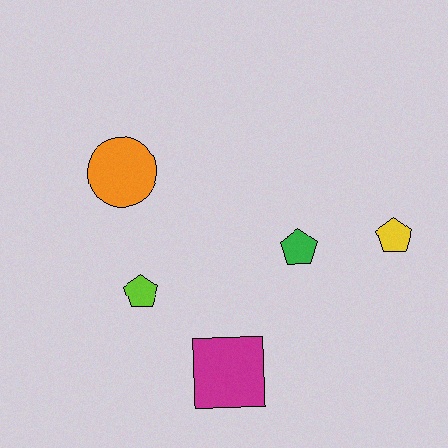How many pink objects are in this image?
There are no pink objects.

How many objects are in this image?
There are 5 objects.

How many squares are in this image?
There is 1 square.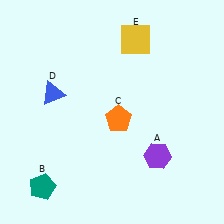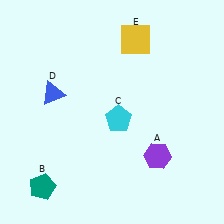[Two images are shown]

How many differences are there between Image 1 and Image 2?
There is 1 difference between the two images.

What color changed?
The pentagon (C) changed from orange in Image 1 to cyan in Image 2.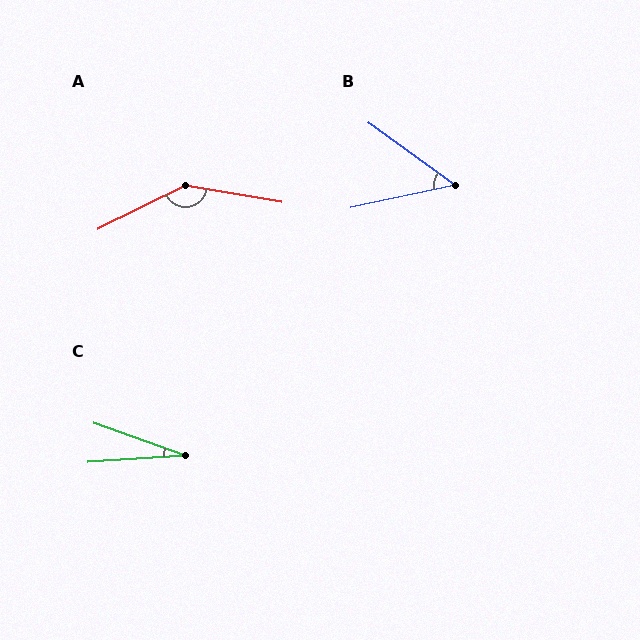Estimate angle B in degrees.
Approximately 48 degrees.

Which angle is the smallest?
C, at approximately 23 degrees.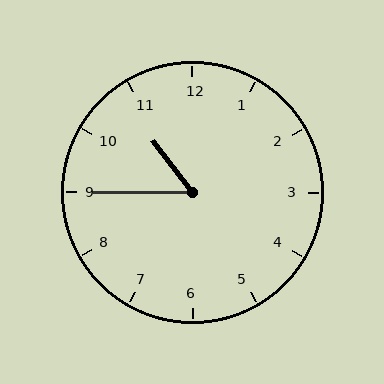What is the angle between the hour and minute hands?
Approximately 52 degrees.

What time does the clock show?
10:45.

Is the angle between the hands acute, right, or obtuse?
It is acute.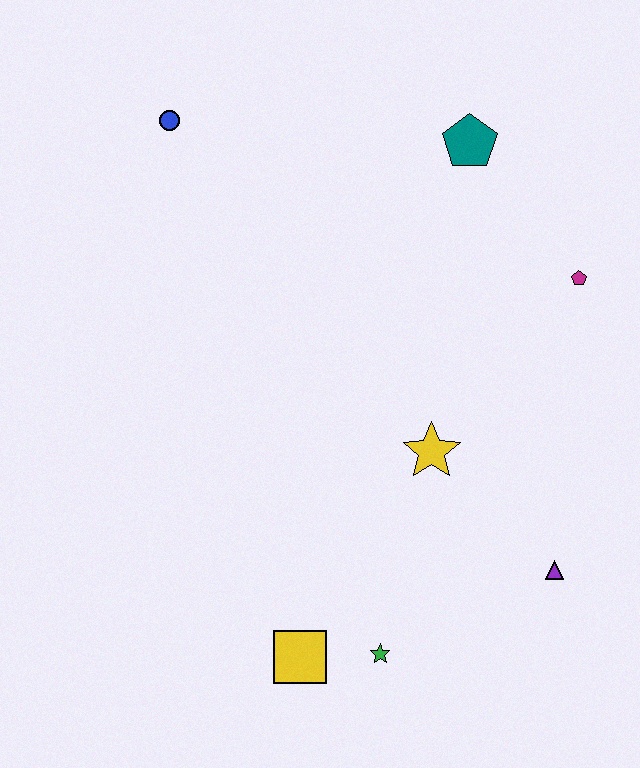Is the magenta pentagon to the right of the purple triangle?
Yes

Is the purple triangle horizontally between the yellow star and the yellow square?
No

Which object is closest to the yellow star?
The purple triangle is closest to the yellow star.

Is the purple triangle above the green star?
Yes